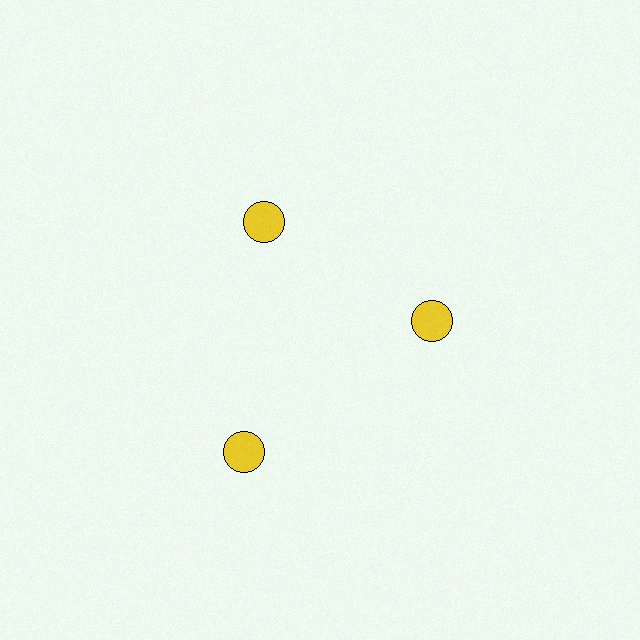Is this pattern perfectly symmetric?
No. The 3 yellow circles are arranged in a ring, but one element near the 7 o'clock position is pushed outward from the center, breaking the 3-fold rotational symmetry.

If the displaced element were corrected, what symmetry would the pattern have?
It would have 3-fold rotational symmetry — the pattern would map onto itself every 120 degrees.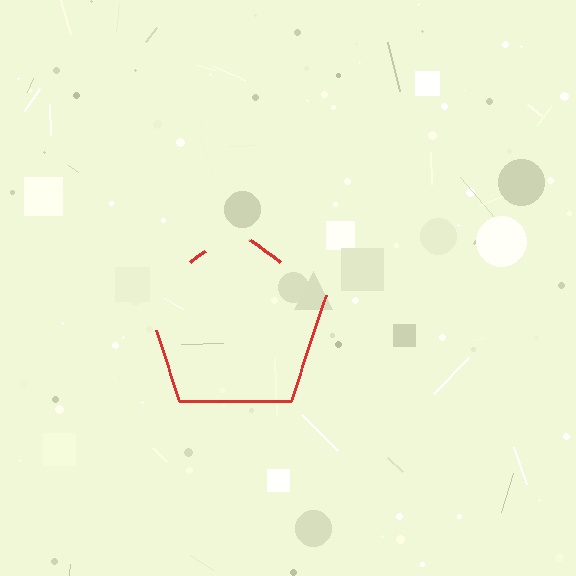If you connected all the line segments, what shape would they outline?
They would outline a pentagon.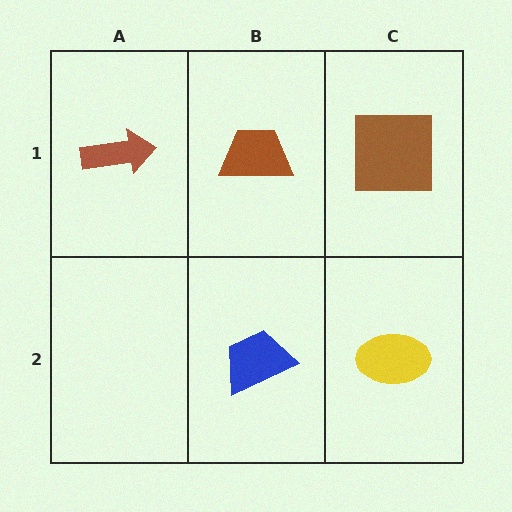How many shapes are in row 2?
2 shapes.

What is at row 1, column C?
A brown square.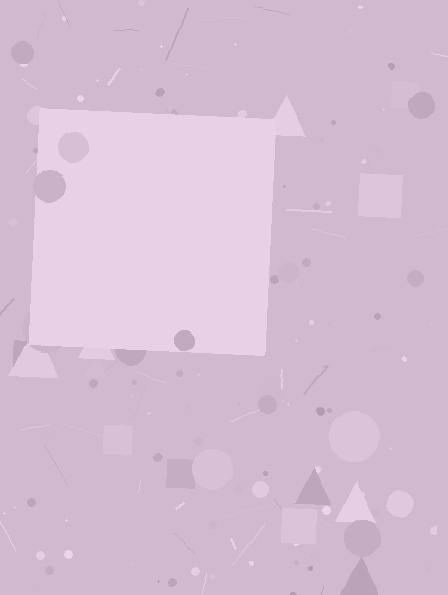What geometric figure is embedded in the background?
A square is embedded in the background.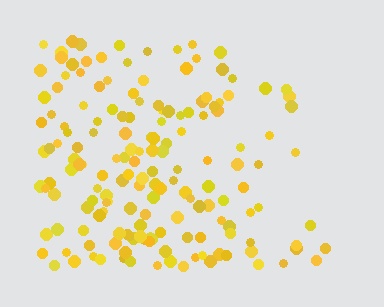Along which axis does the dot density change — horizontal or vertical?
Horizontal.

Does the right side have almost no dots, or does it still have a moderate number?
Still a moderate number, just noticeably fewer than the left.